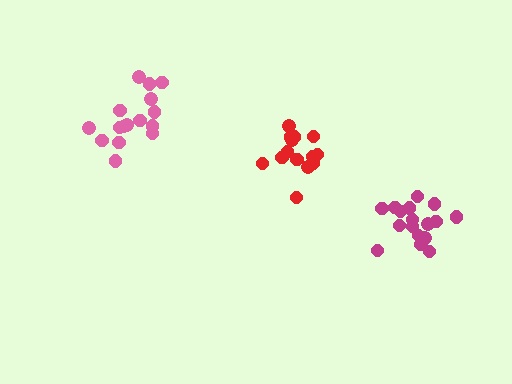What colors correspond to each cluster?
The clusters are colored: red, pink, magenta.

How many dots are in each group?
Group 1: 15 dots, Group 2: 16 dots, Group 3: 17 dots (48 total).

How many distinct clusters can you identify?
There are 3 distinct clusters.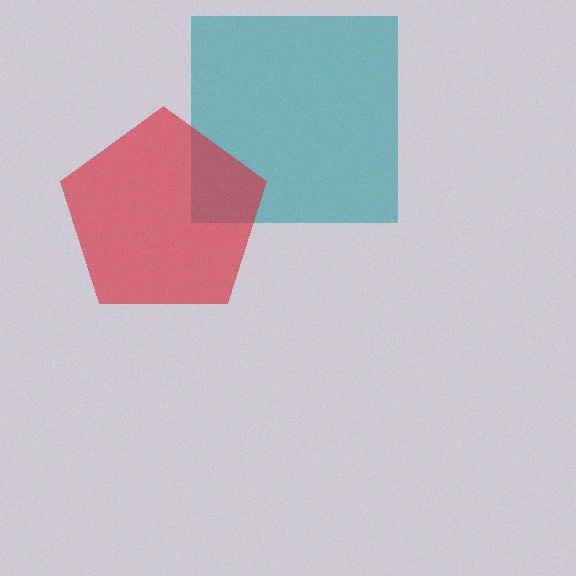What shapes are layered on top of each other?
The layered shapes are: a teal square, a red pentagon.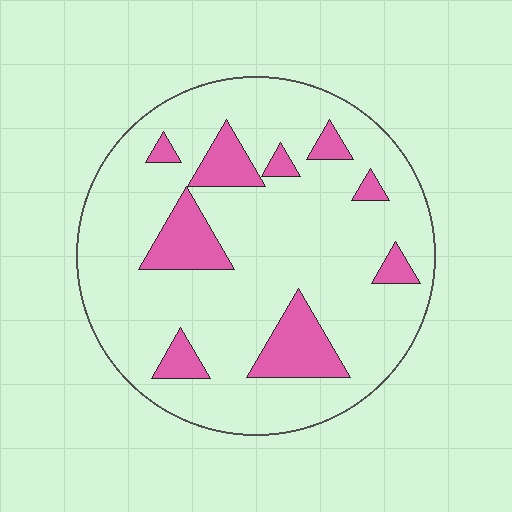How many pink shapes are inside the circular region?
9.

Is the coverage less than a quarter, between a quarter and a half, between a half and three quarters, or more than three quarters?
Less than a quarter.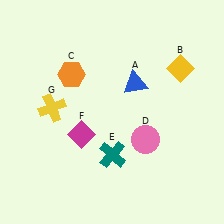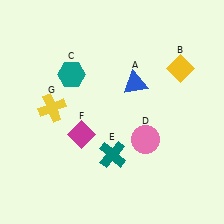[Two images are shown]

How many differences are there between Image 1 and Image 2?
There is 1 difference between the two images.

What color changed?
The hexagon (C) changed from orange in Image 1 to teal in Image 2.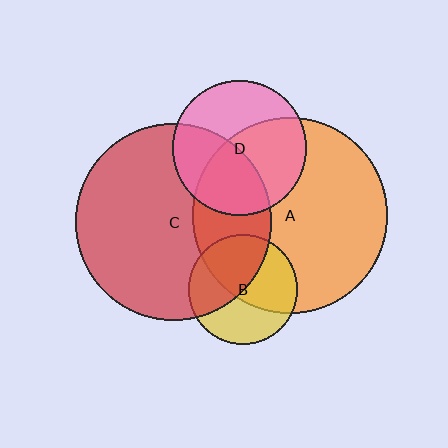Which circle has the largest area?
Circle C (red).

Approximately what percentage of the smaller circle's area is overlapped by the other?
Approximately 45%.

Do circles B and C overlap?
Yes.